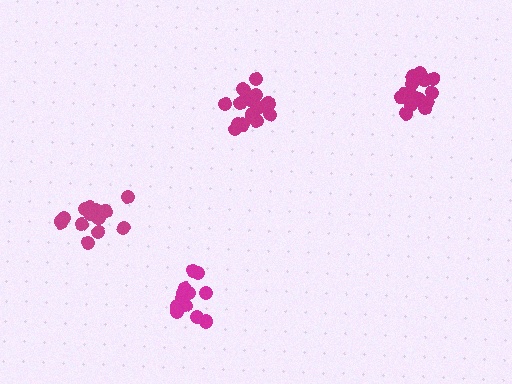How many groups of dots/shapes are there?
There are 4 groups.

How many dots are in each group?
Group 1: 14 dots, Group 2: 16 dots, Group 3: 17 dots, Group 4: 14 dots (61 total).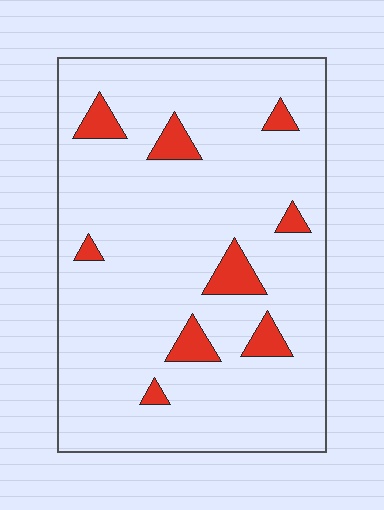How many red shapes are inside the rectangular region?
9.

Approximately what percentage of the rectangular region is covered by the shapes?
Approximately 10%.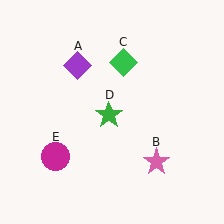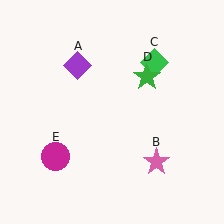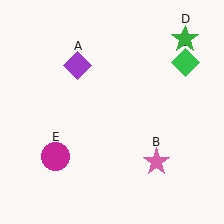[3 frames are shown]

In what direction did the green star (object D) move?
The green star (object D) moved up and to the right.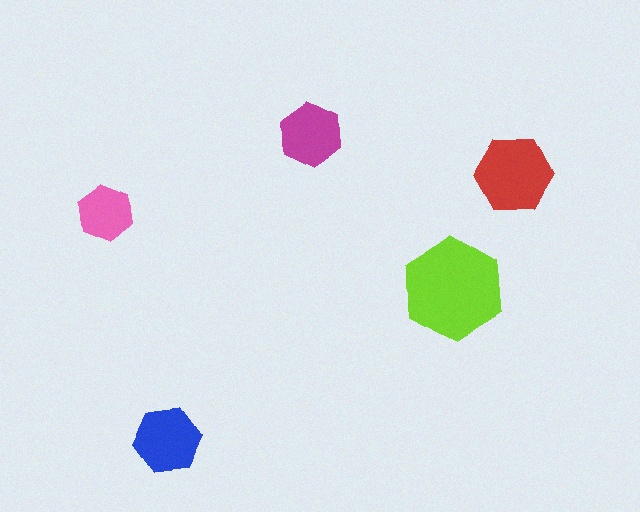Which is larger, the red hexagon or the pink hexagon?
The red one.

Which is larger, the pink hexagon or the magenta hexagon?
The magenta one.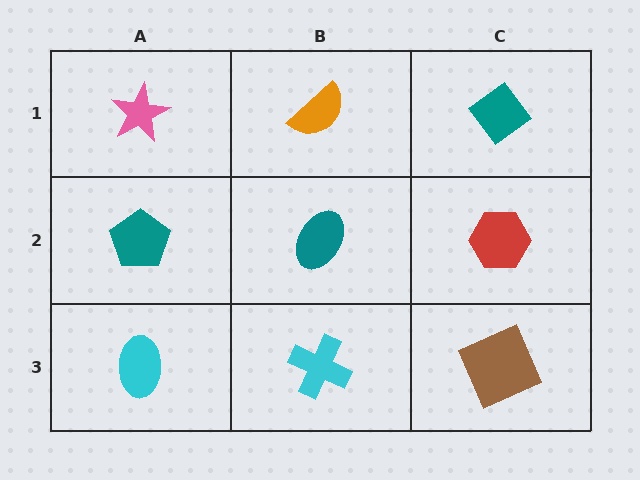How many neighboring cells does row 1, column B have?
3.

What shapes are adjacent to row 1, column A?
A teal pentagon (row 2, column A), an orange semicircle (row 1, column B).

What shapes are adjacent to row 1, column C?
A red hexagon (row 2, column C), an orange semicircle (row 1, column B).